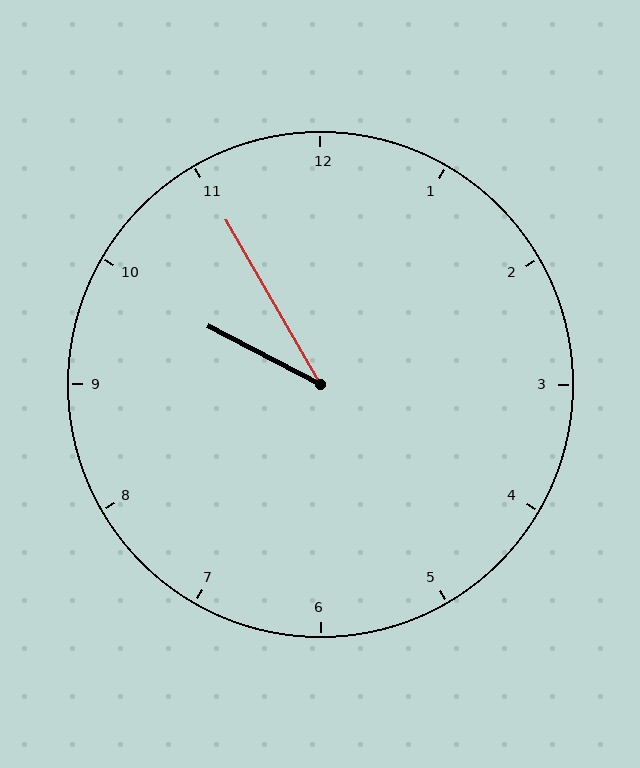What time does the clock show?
9:55.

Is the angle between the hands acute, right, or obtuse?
It is acute.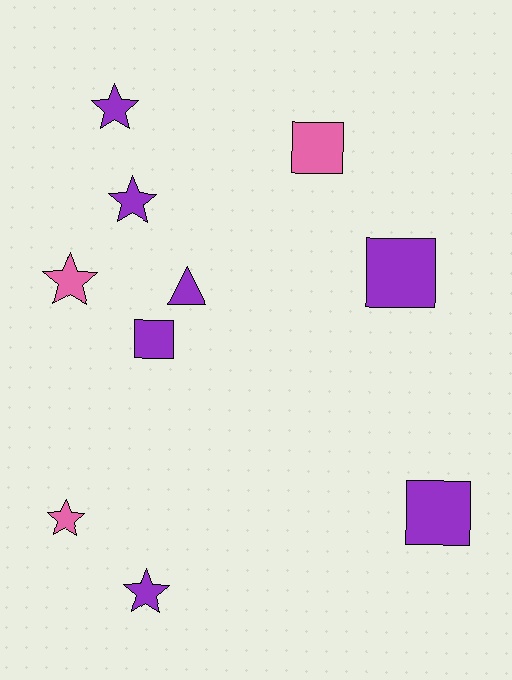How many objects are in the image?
There are 10 objects.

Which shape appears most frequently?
Star, with 5 objects.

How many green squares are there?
There are no green squares.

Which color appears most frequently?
Purple, with 7 objects.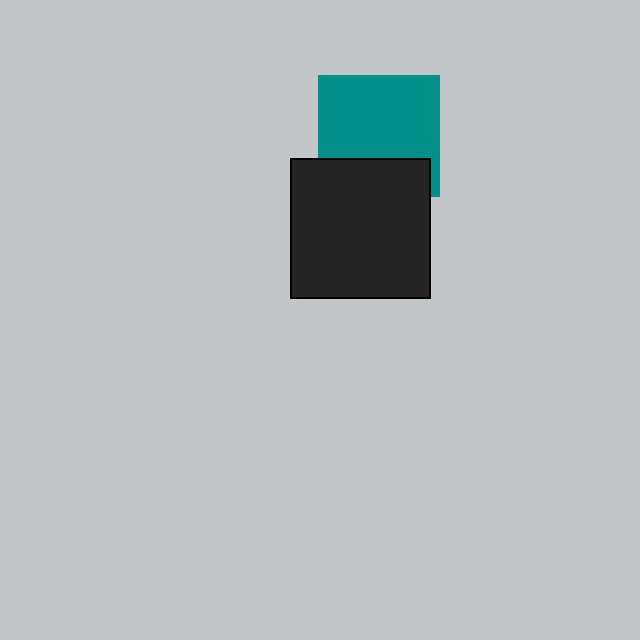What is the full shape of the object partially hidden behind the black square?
The partially hidden object is a teal square.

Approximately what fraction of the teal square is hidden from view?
Roughly 31% of the teal square is hidden behind the black square.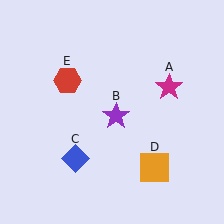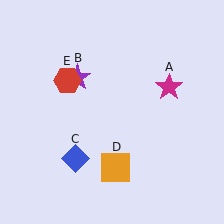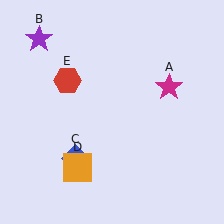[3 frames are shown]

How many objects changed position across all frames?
2 objects changed position: purple star (object B), orange square (object D).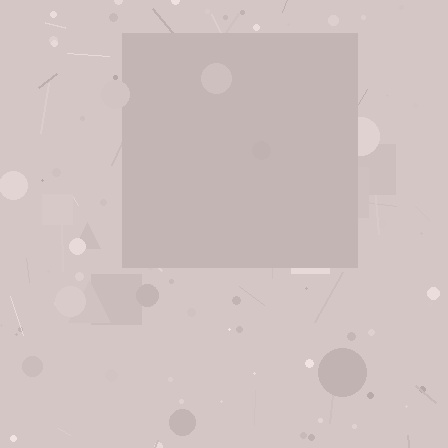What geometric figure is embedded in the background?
A square is embedded in the background.